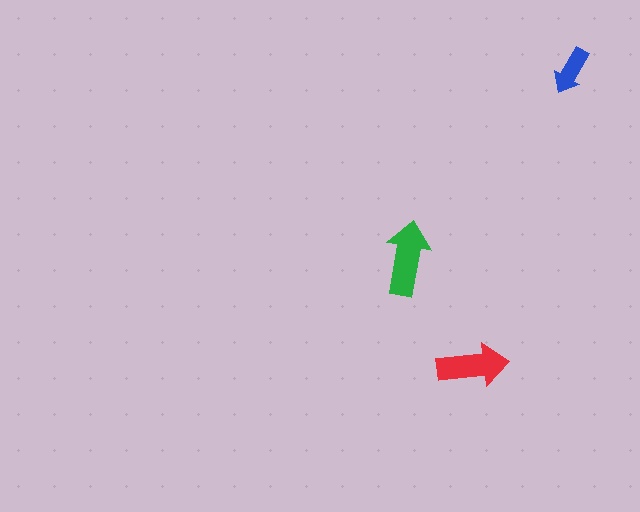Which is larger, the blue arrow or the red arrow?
The red one.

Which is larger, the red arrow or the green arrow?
The green one.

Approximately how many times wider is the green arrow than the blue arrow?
About 1.5 times wider.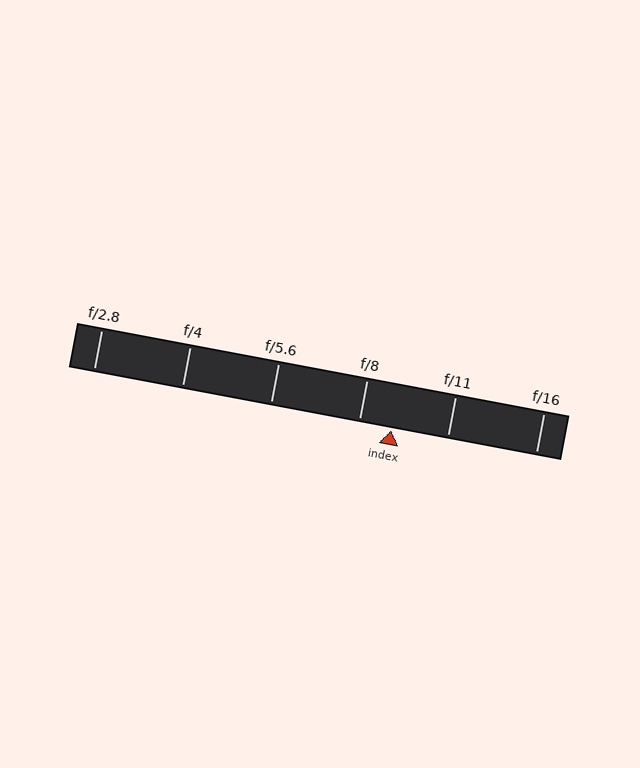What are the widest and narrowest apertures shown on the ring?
The widest aperture shown is f/2.8 and the narrowest is f/16.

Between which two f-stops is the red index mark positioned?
The index mark is between f/8 and f/11.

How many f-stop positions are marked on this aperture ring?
There are 6 f-stop positions marked.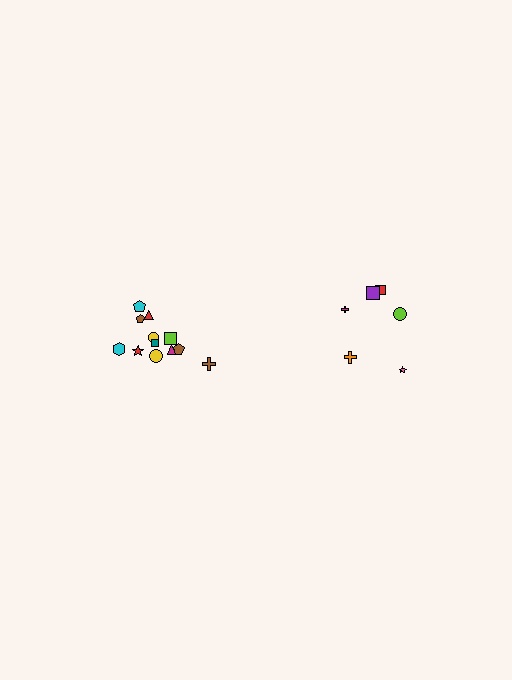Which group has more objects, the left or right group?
The left group.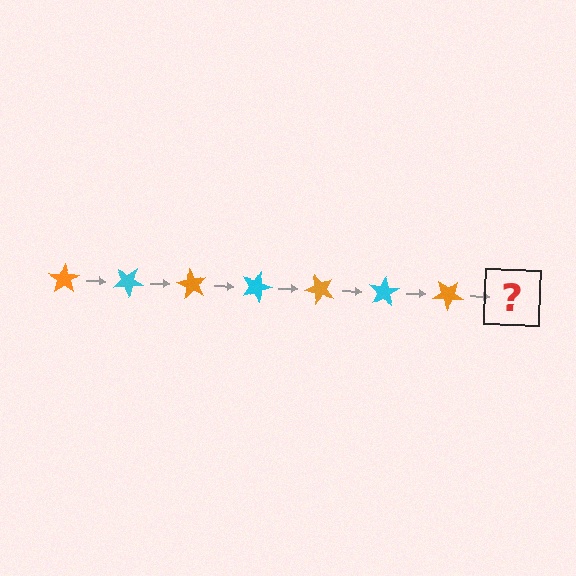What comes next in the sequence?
The next element should be a cyan star, rotated 210 degrees from the start.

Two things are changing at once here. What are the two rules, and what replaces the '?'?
The two rules are that it rotates 30 degrees each step and the color cycles through orange and cyan. The '?' should be a cyan star, rotated 210 degrees from the start.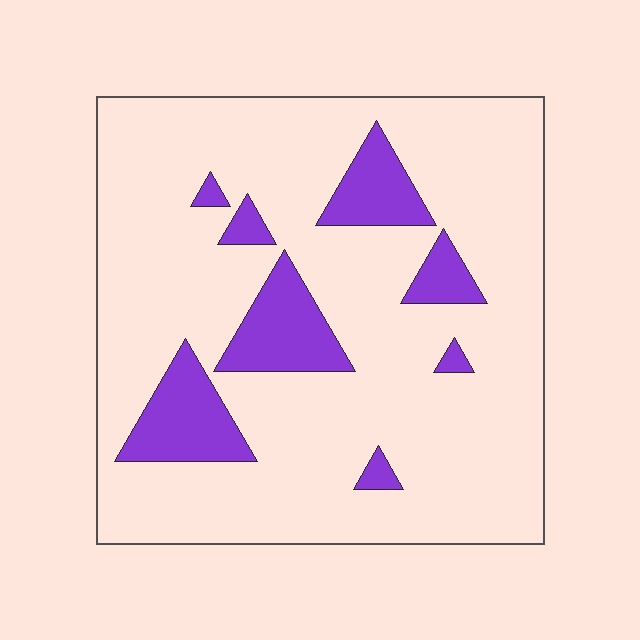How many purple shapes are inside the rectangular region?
8.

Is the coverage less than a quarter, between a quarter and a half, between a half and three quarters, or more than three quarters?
Less than a quarter.